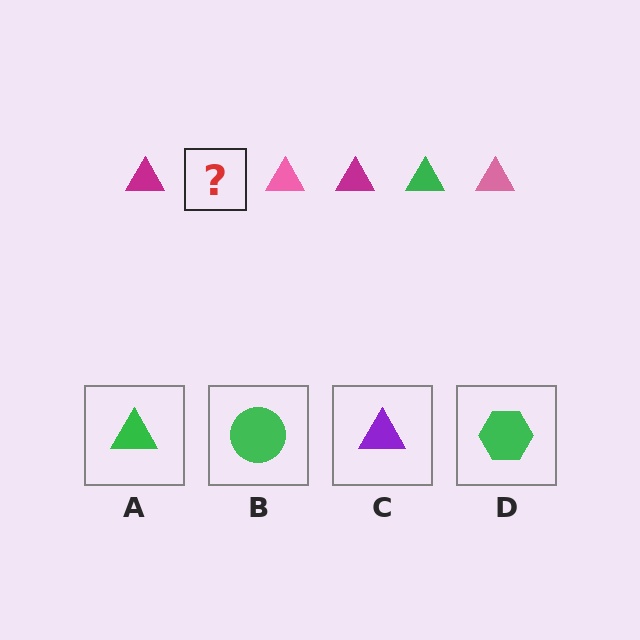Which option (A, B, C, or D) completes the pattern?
A.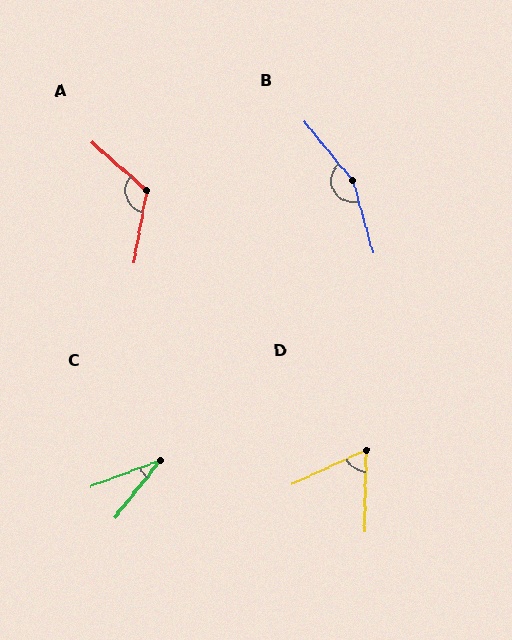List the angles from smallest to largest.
C (31°), D (64°), A (121°), B (157°).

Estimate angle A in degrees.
Approximately 121 degrees.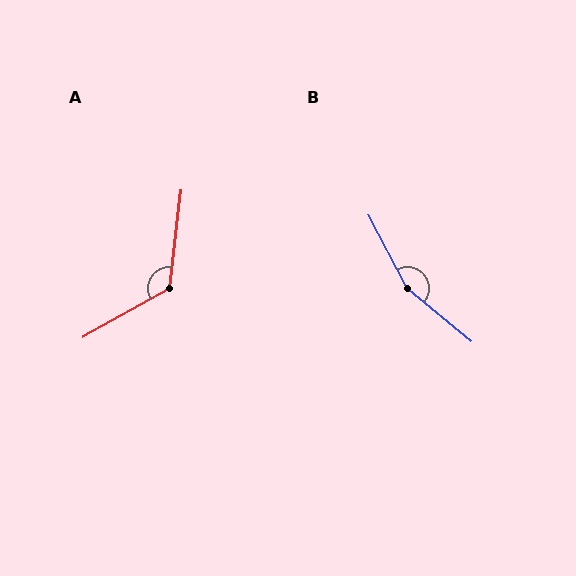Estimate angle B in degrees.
Approximately 157 degrees.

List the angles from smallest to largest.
A (126°), B (157°).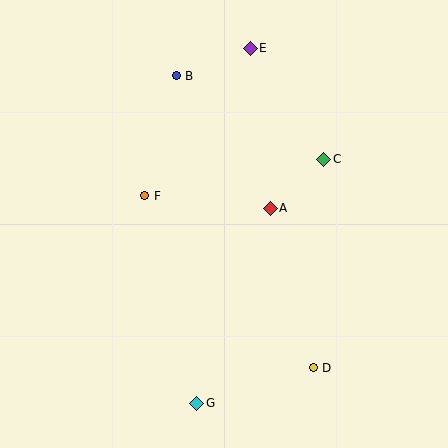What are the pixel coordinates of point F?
Point F is at (145, 196).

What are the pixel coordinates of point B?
Point B is at (176, 76).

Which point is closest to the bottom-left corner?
Point G is closest to the bottom-left corner.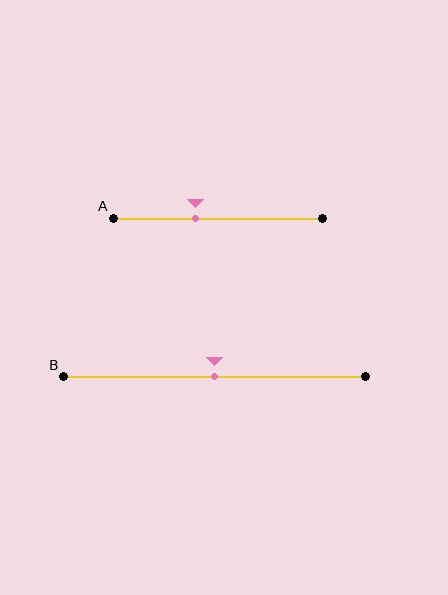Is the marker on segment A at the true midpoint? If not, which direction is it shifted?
No, the marker on segment A is shifted to the left by about 11% of the segment length.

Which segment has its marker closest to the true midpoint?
Segment B has its marker closest to the true midpoint.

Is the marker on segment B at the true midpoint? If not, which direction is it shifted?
Yes, the marker on segment B is at the true midpoint.